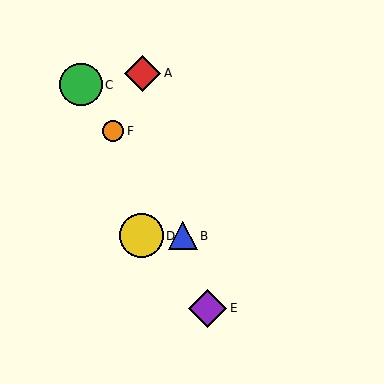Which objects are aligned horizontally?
Objects B, D are aligned horizontally.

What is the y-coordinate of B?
Object B is at y≈236.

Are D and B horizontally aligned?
Yes, both are at y≈236.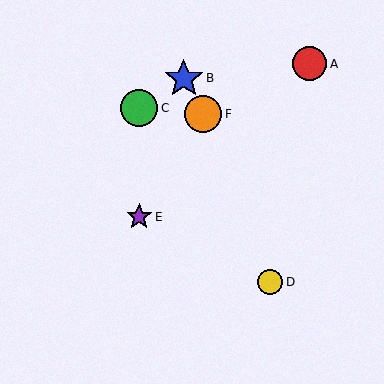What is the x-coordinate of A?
Object A is at x≈310.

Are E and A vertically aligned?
No, E is at x≈139 and A is at x≈310.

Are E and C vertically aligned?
Yes, both are at x≈139.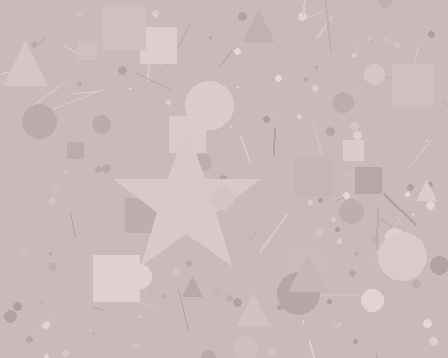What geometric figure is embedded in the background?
A star is embedded in the background.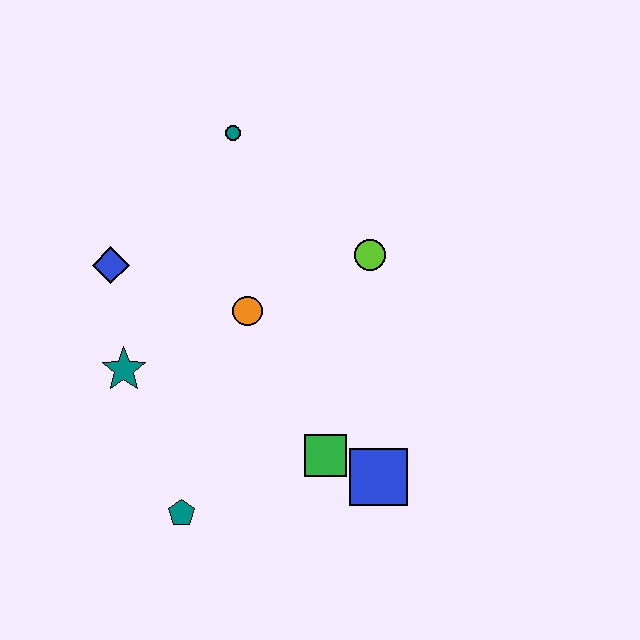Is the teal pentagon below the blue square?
Yes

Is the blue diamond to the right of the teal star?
No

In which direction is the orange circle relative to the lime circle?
The orange circle is to the left of the lime circle.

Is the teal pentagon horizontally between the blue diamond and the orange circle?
Yes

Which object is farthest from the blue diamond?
The blue square is farthest from the blue diamond.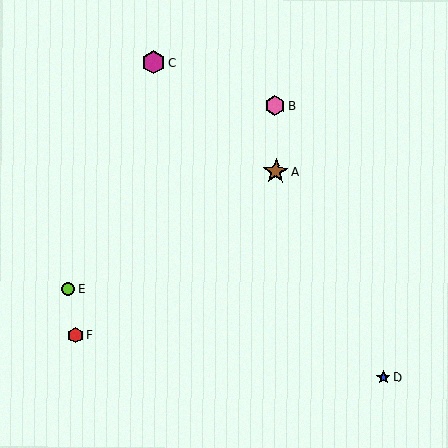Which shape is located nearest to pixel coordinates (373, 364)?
The blue star (labeled D) at (383, 378) is nearest to that location.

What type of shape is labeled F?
Shape F is a red hexagon.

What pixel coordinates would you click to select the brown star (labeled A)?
Click at (276, 172) to select the brown star A.